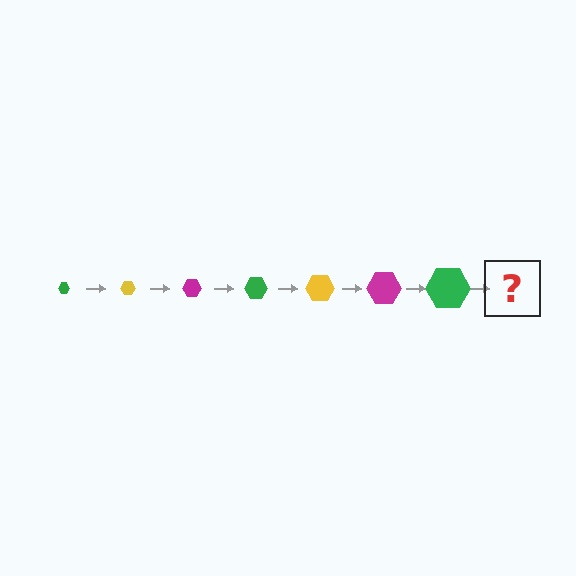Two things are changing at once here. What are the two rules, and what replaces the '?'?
The two rules are that the hexagon grows larger each step and the color cycles through green, yellow, and magenta. The '?' should be a yellow hexagon, larger than the previous one.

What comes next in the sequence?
The next element should be a yellow hexagon, larger than the previous one.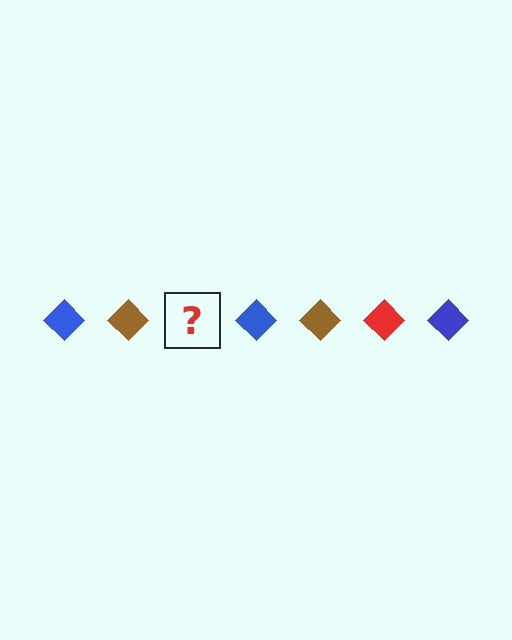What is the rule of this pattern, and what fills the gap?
The rule is that the pattern cycles through blue, brown, red diamonds. The gap should be filled with a red diamond.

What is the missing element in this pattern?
The missing element is a red diamond.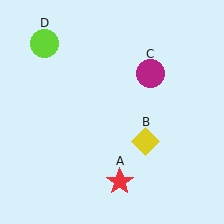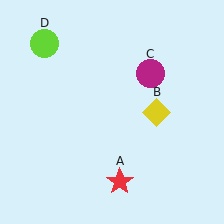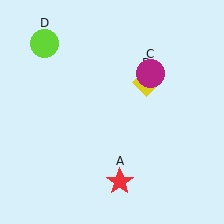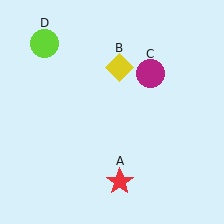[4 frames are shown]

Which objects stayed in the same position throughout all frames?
Red star (object A) and magenta circle (object C) and lime circle (object D) remained stationary.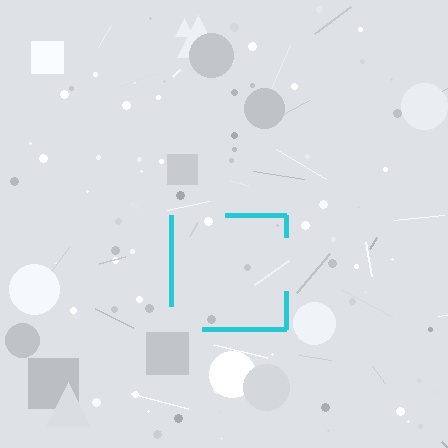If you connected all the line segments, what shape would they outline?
They would outline a square.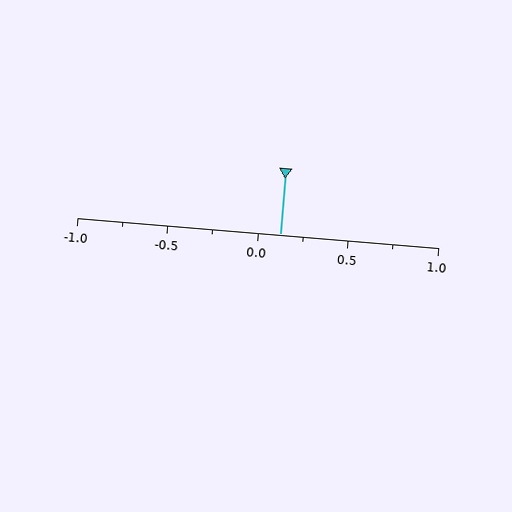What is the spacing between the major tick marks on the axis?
The major ticks are spaced 0.5 apart.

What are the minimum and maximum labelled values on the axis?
The axis runs from -1.0 to 1.0.